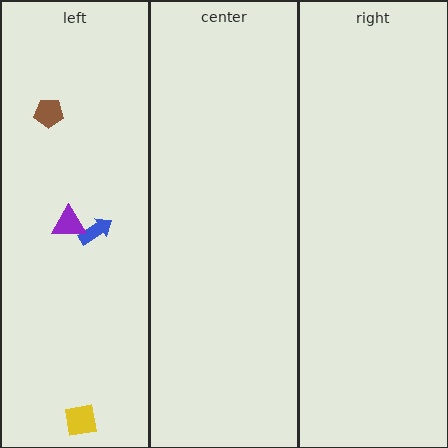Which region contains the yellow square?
The left region.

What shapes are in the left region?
The yellow square, the brown pentagon, the blue arrow, the purple triangle.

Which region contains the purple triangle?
The left region.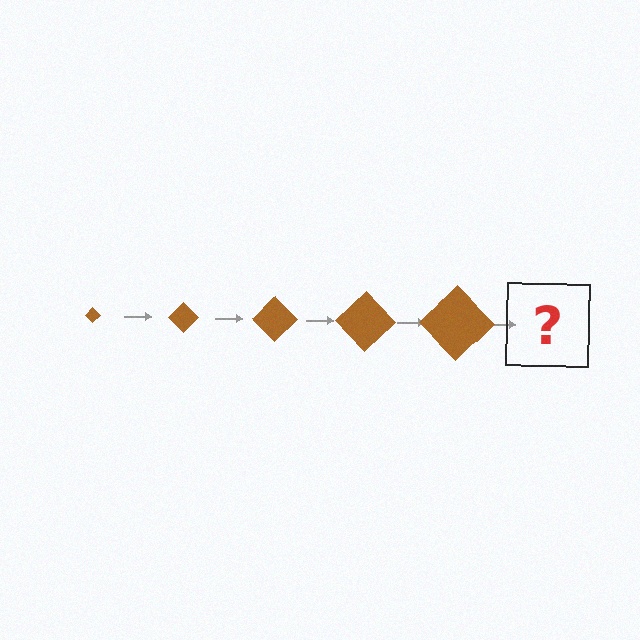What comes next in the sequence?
The next element should be a brown diamond, larger than the previous one.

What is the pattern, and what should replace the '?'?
The pattern is that the diamond gets progressively larger each step. The '?' should be a brown diamond, larger than the previous one.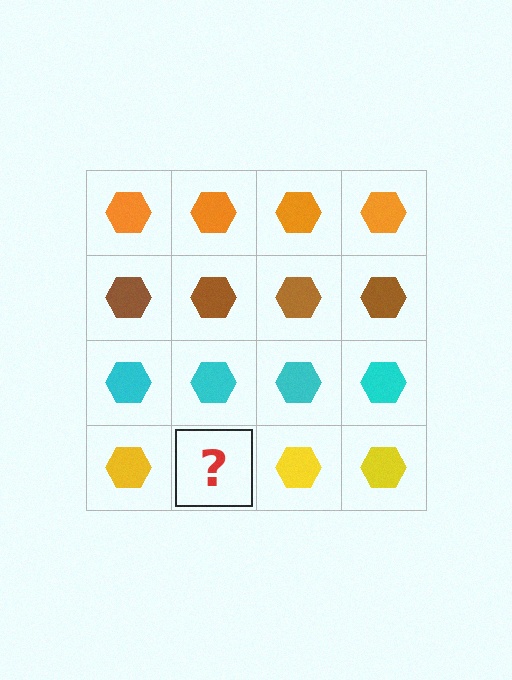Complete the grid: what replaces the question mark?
The question mark should be replaced with a yellow hexagon.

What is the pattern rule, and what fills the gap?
The rule is that each row has a consistent color. The gap should be filled with a yellow hexagon.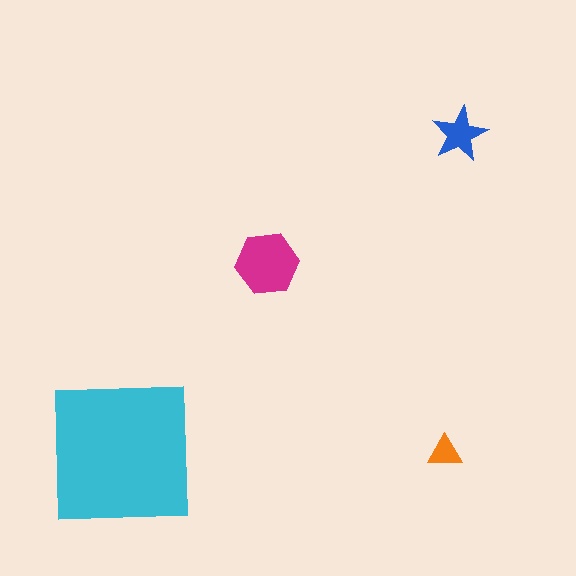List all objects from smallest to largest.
The orange triangle, the blue star, the magenta hexagon, the cyan square.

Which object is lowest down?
The cyan square is bottommost.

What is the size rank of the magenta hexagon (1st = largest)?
2nd.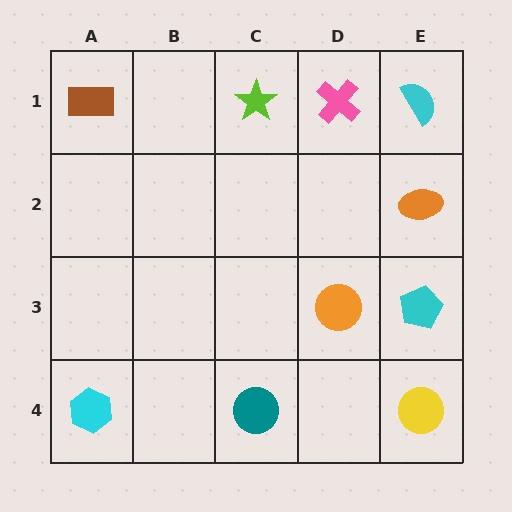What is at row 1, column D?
A pink cross.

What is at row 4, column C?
A teal circle.